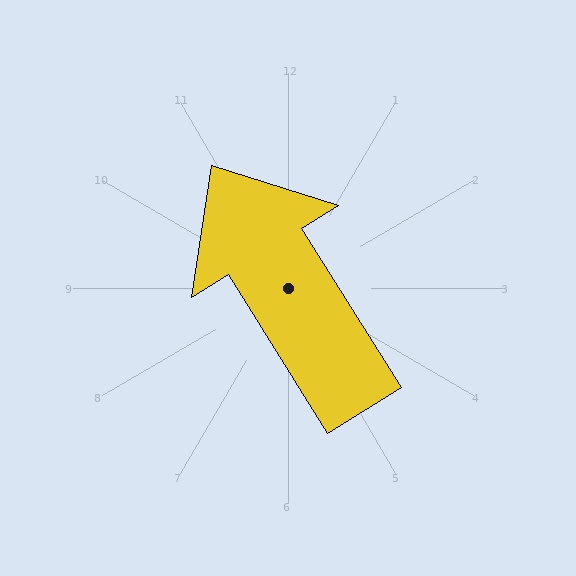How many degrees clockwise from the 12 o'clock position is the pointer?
Approximately 328 degrees.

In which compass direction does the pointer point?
Northwest.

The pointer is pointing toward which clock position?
Roughly 11 o'clock.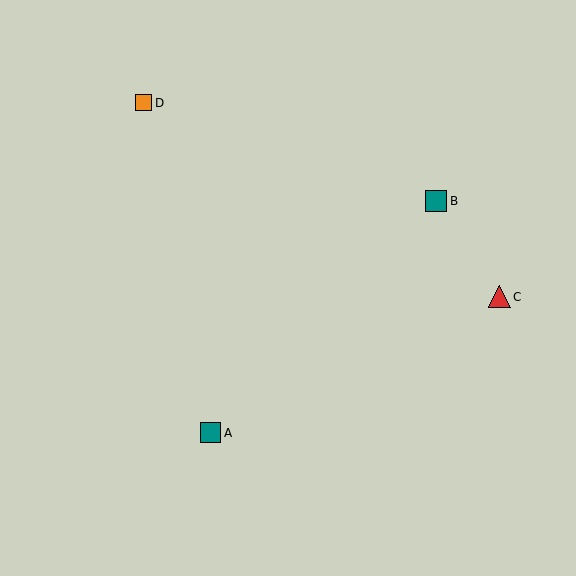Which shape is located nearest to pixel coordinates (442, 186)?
The teal square (labeled B) at (436, 201) is nearest to that location.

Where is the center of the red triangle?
The center of the red triangle is at (499, 297).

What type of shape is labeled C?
Shape C is a red triangle.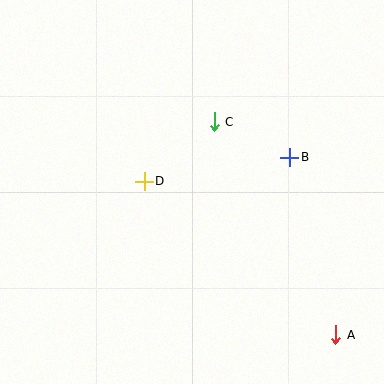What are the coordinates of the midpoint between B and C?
The midpoint between B and C is at (252, 140).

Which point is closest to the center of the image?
Point D at (144, 181) is closest to the center.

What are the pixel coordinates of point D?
Point D is at (144, 181).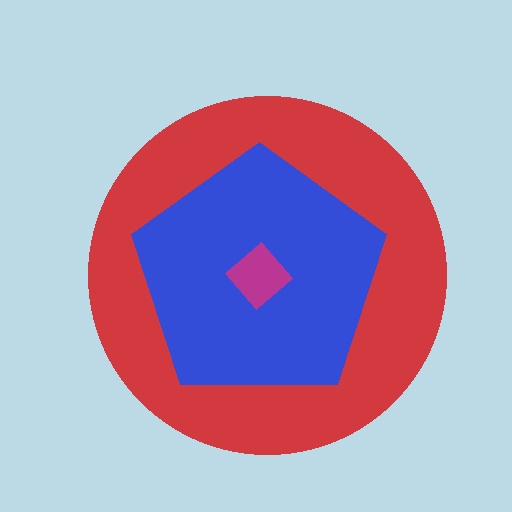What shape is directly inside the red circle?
The blue pentagon.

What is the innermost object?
The magenta diamond.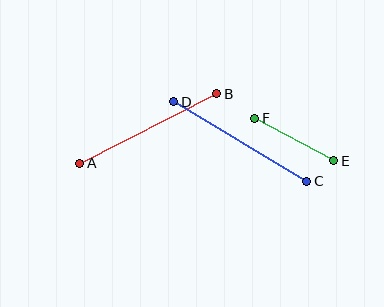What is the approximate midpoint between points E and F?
The midpoint is at approximately (294, 140) pixels.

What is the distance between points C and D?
The distance is approximately 155 pixels.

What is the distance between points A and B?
The distance is approximately 153 pixels.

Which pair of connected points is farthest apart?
Points C and D are farthest apart.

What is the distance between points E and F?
The distance is approximately 90 pixels.